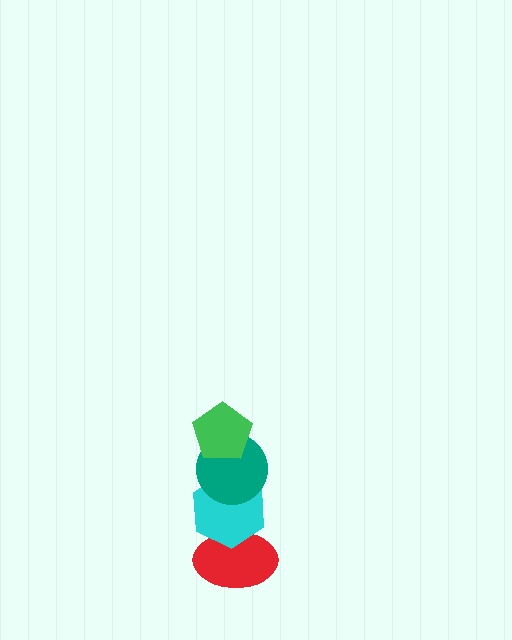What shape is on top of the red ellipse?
The cyan hexagon is on top of the red ellipse.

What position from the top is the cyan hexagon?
The cyan hexagon is 3rd from the top.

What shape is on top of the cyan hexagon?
The teal circle is on top of the cyan hexagon.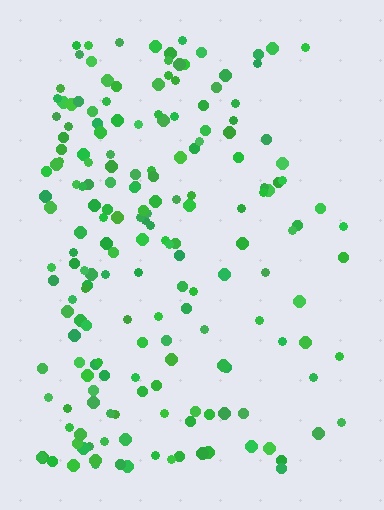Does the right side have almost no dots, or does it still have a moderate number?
Still a moderate number, just noticeably fewer than the left.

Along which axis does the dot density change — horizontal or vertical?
Horizontal.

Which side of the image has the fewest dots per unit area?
The right.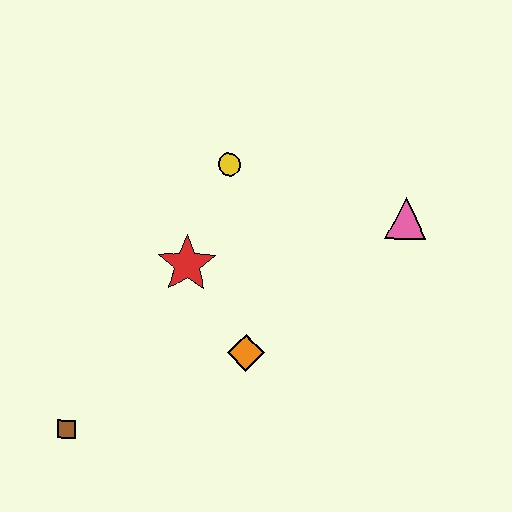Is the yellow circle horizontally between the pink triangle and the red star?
Yes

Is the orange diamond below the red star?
Yes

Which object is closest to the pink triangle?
The yellow circle is closest to the pink triangle.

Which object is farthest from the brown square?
The pink triangle is farthest from the brown square.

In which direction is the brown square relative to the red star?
The brown square is below the red star.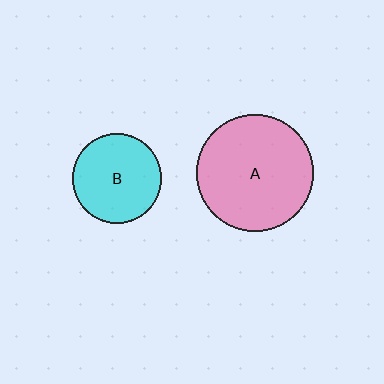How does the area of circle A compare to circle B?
Approximately 1.7 times.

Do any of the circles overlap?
No, none of the circles overlap.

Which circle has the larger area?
Circle A (pink).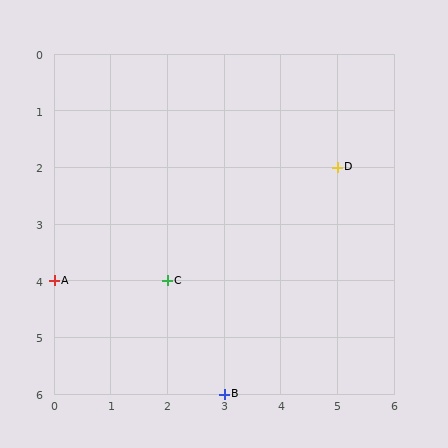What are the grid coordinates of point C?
Point C is at grid coordinates (2, 4).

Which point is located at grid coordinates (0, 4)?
Point A is at (0, 4).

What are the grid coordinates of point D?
Point D is at grid coordinates (5, 2).